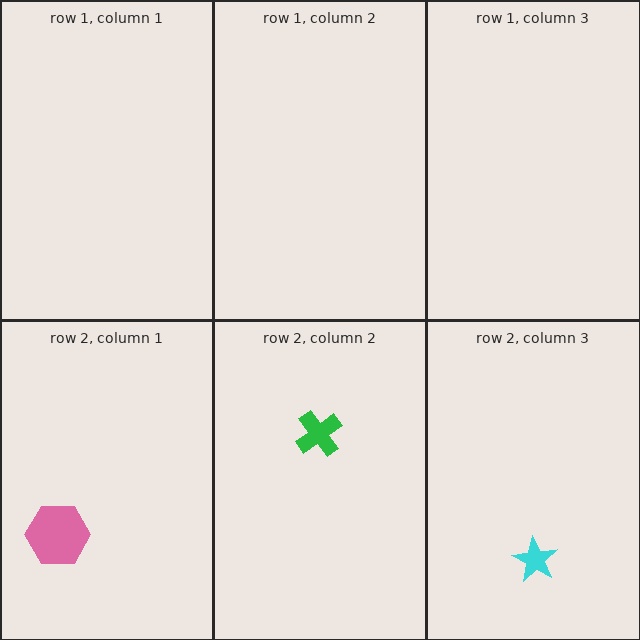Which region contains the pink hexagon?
The row 2, column 1 region.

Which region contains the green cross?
The row 2, column 2 region.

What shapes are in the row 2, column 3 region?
The cyan star.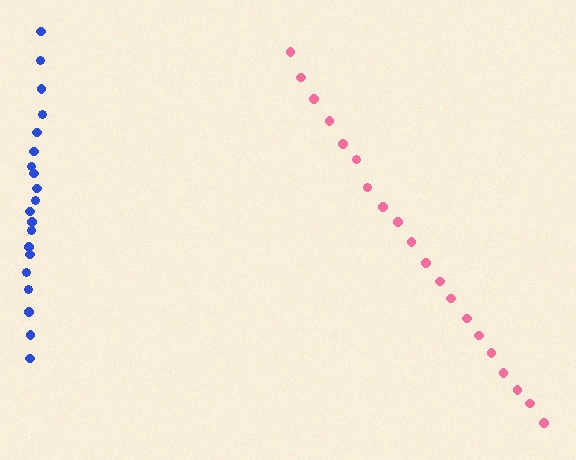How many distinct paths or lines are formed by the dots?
There are 2 distinct paths.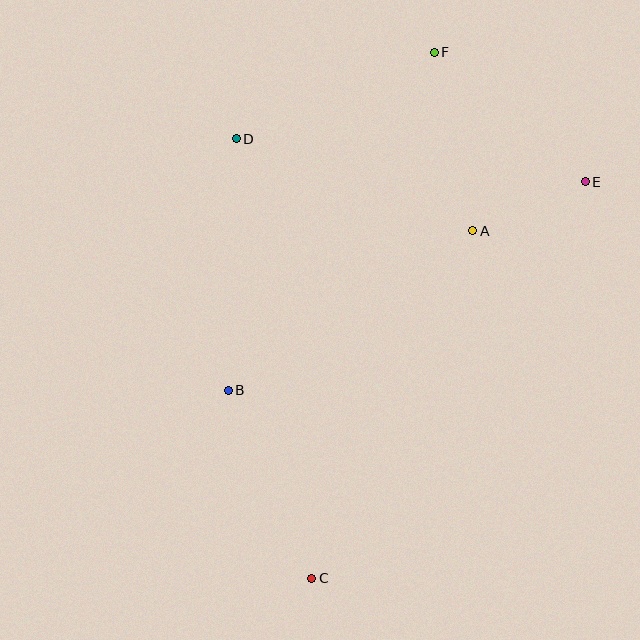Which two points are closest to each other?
Points A and E are closest to each other.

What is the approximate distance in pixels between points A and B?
The distance between A and B is approximately 292 pixels.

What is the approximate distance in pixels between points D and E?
The distance between D and E is approximately 352 pixels.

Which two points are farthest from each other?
Points C and F are farthest from each other.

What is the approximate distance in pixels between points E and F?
The distance between E and F is approximately 199 pixels.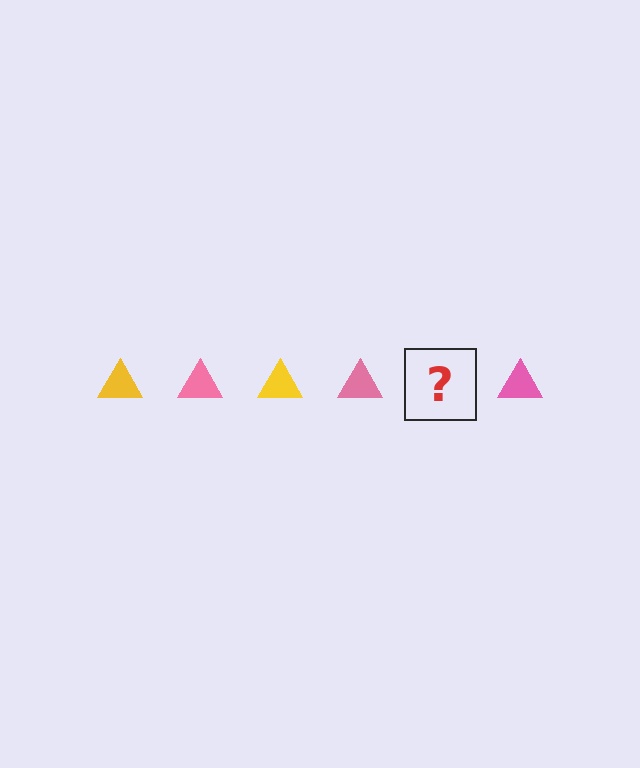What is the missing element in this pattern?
The missing element is a yellow triangle.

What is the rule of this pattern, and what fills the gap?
The rule is that the pattern cycles through yellow, pink triangles. The gap should be filled with a yellow triangle.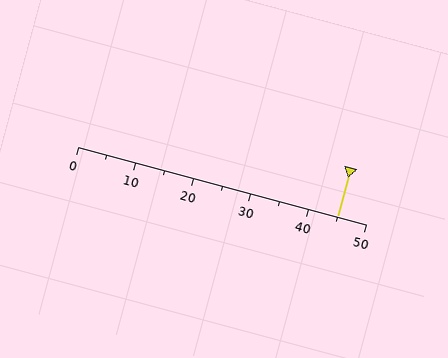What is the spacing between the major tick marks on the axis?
The major ticks are spaced 10 apart.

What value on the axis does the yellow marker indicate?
The marker indicates approximately 45.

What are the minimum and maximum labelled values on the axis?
The axis runs from 0 to 50.